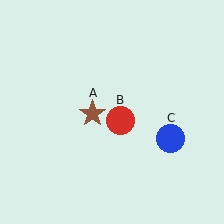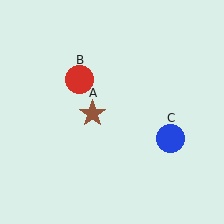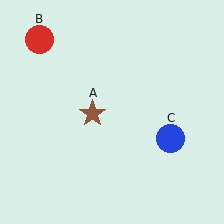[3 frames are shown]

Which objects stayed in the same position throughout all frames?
Brown star (object A) and blue circle (object C) remained stationary.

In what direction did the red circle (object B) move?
The red circle (object B) moved up and to the left.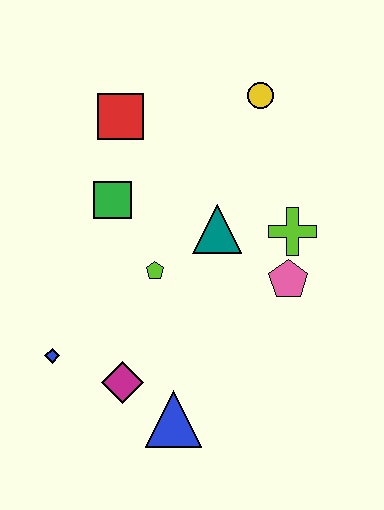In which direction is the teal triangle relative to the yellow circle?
The teal triangle is below the yellow circle.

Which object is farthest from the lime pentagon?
The yellow circle is farthest from the lime pentagon.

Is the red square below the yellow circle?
Yes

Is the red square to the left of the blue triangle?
Yes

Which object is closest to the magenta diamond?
The blue triangle is closest to the magenta diamond.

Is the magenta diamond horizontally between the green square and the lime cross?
Yes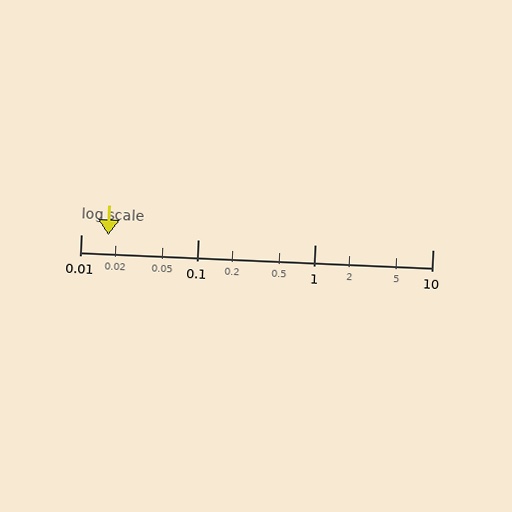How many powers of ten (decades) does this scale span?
The scale spans 3 decades, from 0.01 to 10.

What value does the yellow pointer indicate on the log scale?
The pointer indicates approximately 0.017.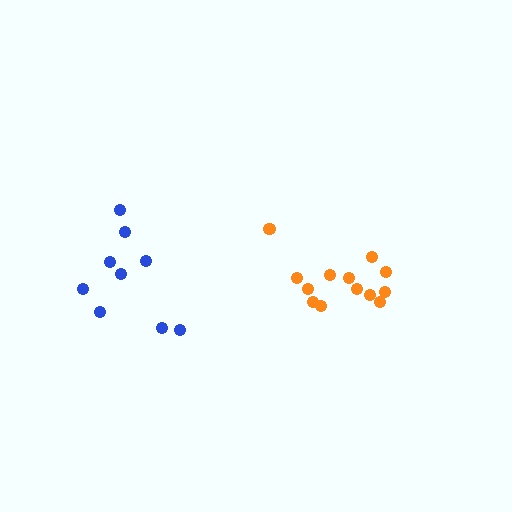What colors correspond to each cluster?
The clusters are colored: blue, orange.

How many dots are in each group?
Group 1: 9 dots, Group 2: 13 dots (22 total).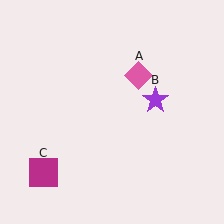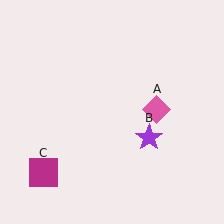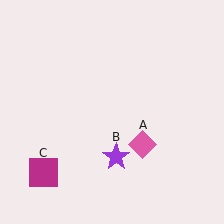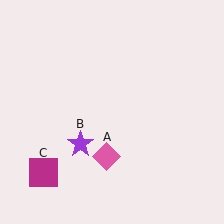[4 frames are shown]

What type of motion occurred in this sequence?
The pink diamond (object A), purple star (object B) rotated clockwise around the center of the scene.